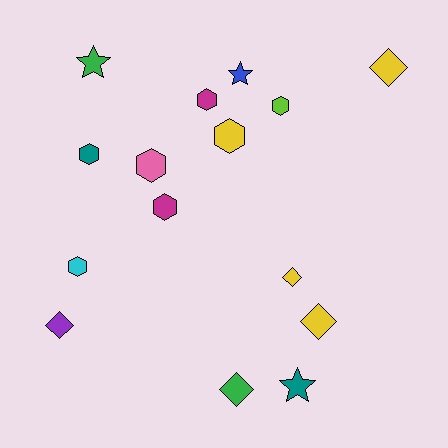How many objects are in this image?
There are 15 objects.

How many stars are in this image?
There are 3 stars.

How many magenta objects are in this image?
There are 2 magenta objects.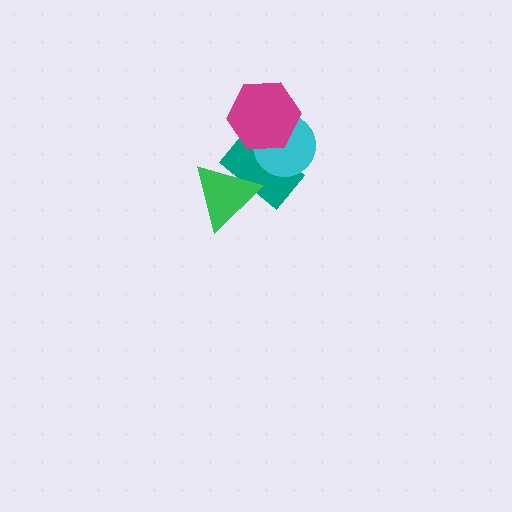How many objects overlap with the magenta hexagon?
2 objects overlap with the magenta hexagon.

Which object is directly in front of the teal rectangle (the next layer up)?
The cyan circle is directly in front of the teal rectangle.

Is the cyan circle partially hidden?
Yes, it is partially covered by another shape.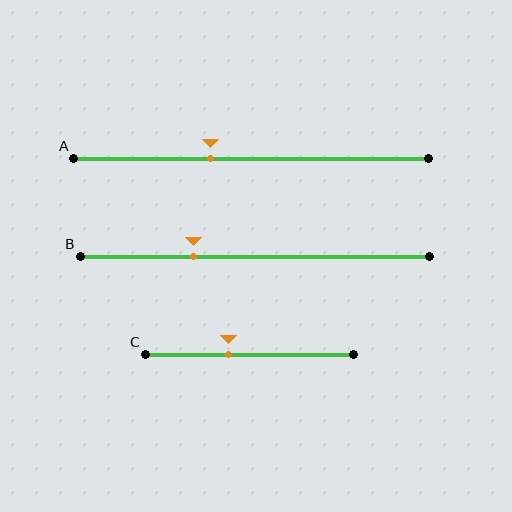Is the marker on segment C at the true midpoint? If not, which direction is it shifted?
No, the marker on segment C is shifted to the left by about 10% of the segment length.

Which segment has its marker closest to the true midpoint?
Segment C has its marker closest to the true midpoint.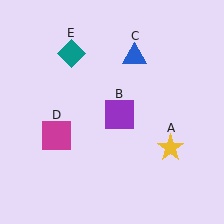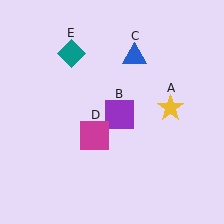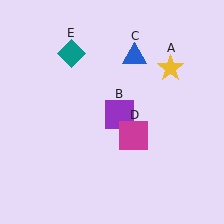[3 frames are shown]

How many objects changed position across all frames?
2 objects changed position: yellow star (object A), magenta square (object D).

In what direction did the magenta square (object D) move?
The magenta square (object D) moved right.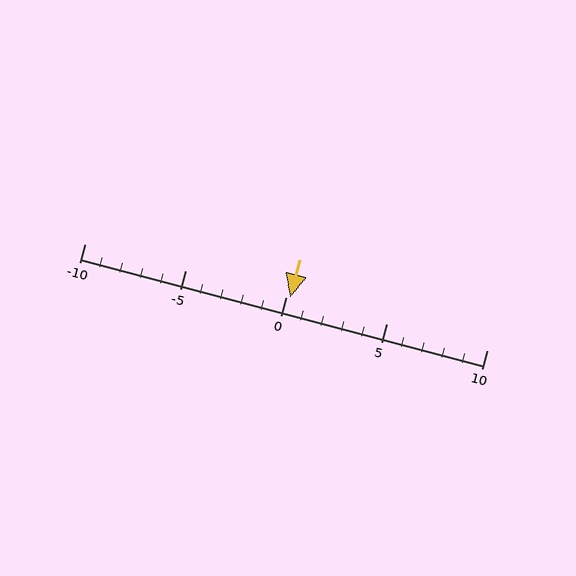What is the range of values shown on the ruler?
The ruler shows values from -10 to 10.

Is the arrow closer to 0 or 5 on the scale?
The arrow is closer to 0.